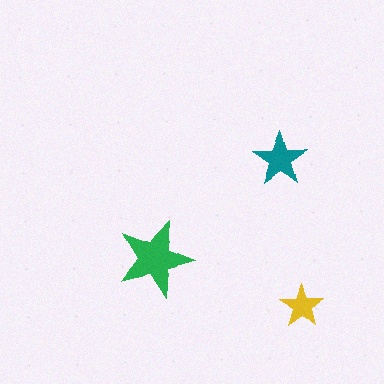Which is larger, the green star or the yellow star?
The green one.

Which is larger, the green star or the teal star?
The green one.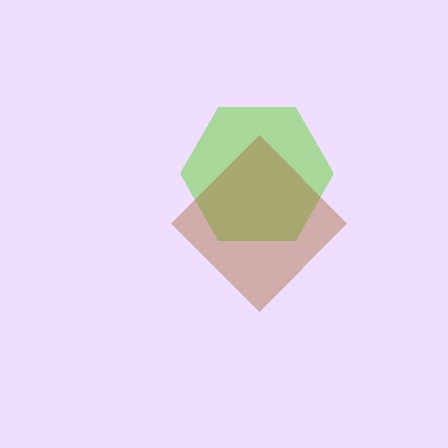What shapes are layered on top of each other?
The layered shapes are: a lime hexagon, a brown diamond.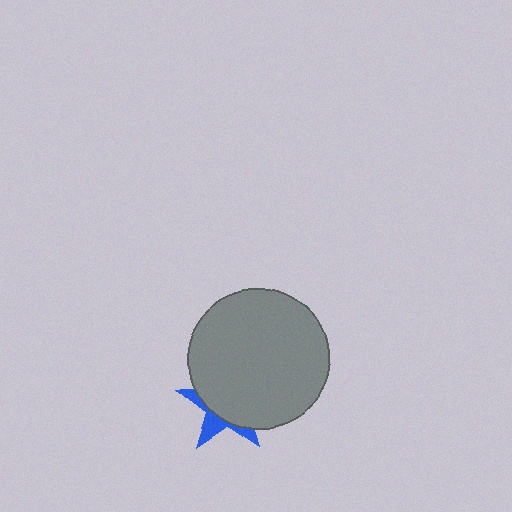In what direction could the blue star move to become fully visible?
The blue star could move toward the lower-left. That would shift it out from behind the gray circle entirely.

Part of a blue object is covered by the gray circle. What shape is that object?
It is a star.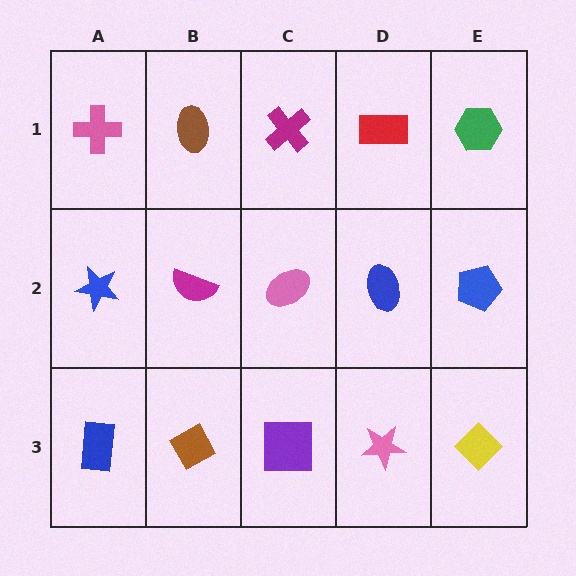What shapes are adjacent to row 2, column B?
A brown ellipse (row 1, column B), a brown diamond (row 3, column B), a blue star (row 2, column A), a pink ellipse (row 2, column C).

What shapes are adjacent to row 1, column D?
A blue ellipse (row 2, column D), a magenta cross (row 1, column C), a green hexagon (row 1, column E).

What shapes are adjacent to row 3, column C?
A pink ellipse (row 2, column C), a brown diamond (row 3, column B), a pink star (row 3, column D).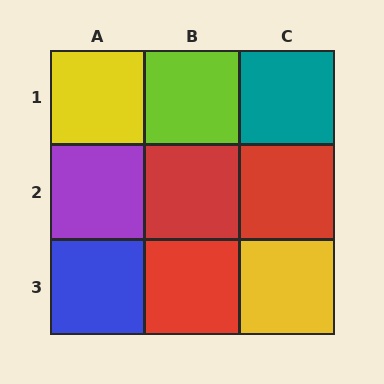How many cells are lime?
1 cell is lime.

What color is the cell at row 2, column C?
Red.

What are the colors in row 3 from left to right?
Blue, red, yellow.